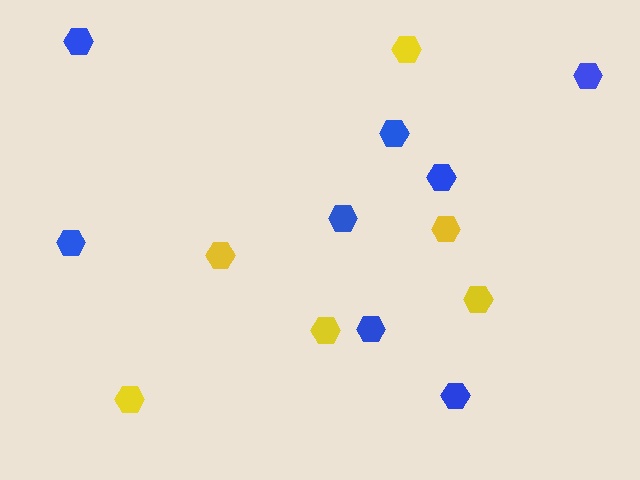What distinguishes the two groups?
There are 2 groups: one group of yellow hexagons (6) and one group of blue hexagons (8).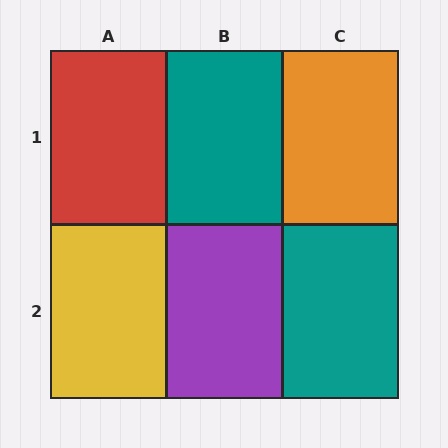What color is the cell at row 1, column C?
Orange.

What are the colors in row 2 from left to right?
Yellow, purple, teal.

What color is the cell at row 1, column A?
Red.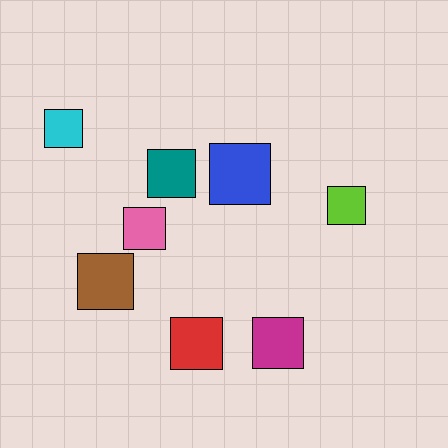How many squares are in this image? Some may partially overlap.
There are 8 squares.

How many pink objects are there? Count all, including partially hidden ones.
There is 1 pink object.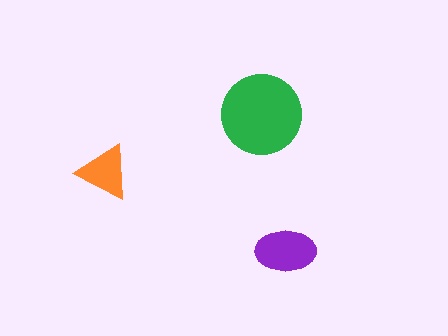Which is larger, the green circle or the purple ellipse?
The green circle.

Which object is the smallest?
The orange triangle.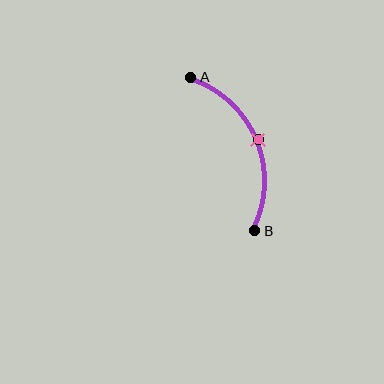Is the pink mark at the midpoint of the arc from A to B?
Yes. The pink mark lies on the arc at equal arc-length from both A and B — it is the arc midpoint.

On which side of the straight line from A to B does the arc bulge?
The arc bulges to the right of the straight line connecting A and B.